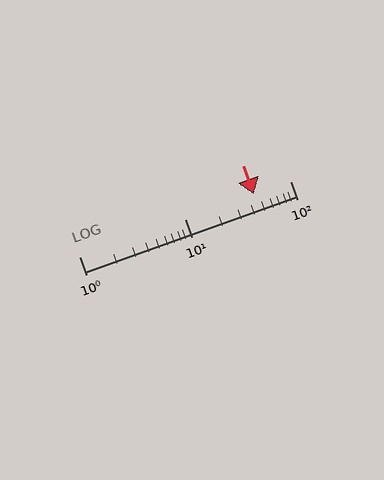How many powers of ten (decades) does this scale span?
The scale spans 2 decades, from 1 to 100.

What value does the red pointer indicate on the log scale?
The pointer indicates approximately 45.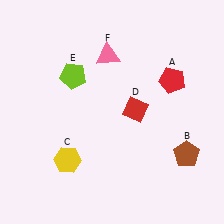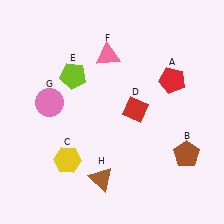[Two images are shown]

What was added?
A pink circle (G), a brown triangle (H) were added in Image 2.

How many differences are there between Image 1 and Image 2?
There are 2 differences between the two images.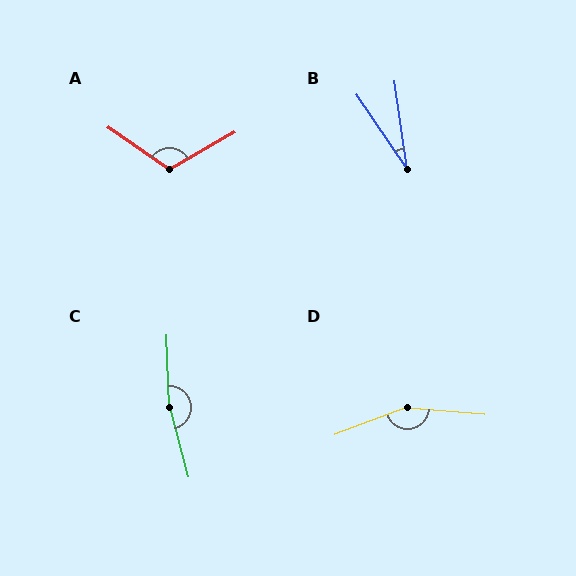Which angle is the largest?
C, at approximately 167 degrees.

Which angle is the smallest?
B, at approximately 26 degrees.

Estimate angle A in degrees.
Approximately 116 degrees.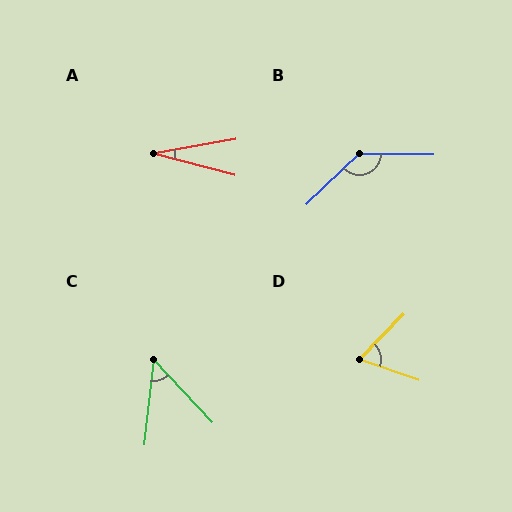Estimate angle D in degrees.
Approximately 64 degrees.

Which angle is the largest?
B, at approximately 135 degrees.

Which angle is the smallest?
A, at approximately 25 degrees.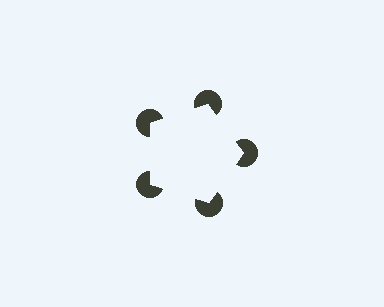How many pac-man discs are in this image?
There are 5 — one at each vertex of the illusory pentagon.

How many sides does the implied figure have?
5 sides.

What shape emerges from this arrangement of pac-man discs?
An illusory pentagon — its edges are inferred from the aligned wedge cuts in the pac-man discs, not physically drawn.